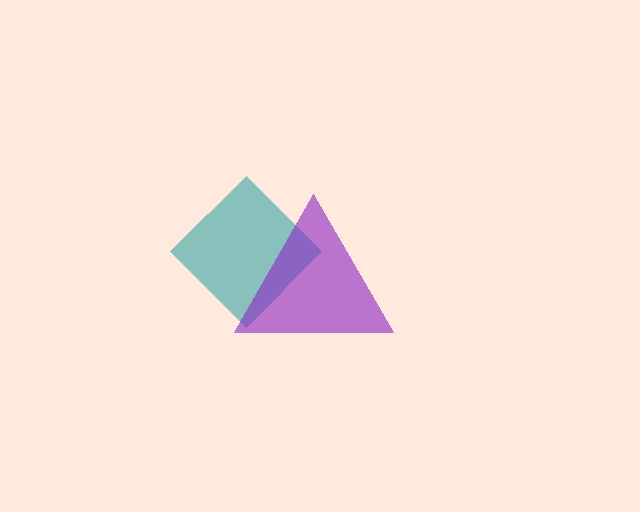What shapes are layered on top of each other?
The layered shapes are: a teal diamond, a purple triangle.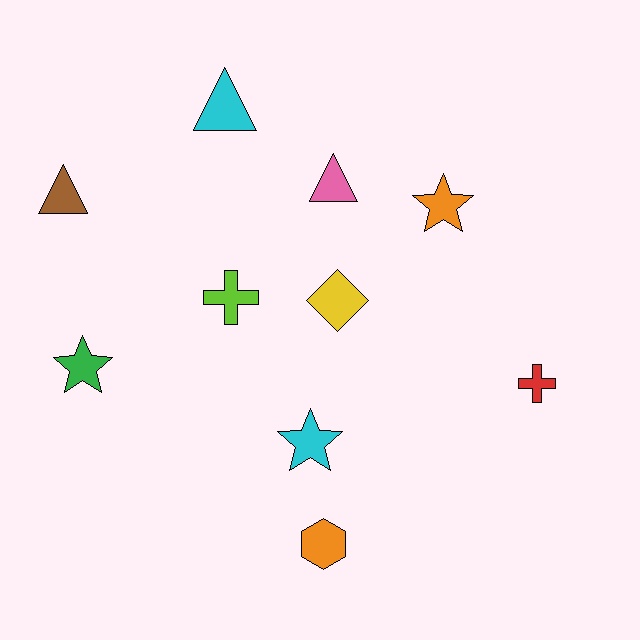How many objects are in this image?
There are 10 objects.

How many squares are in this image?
There are no squares.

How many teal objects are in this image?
There are no teal objects.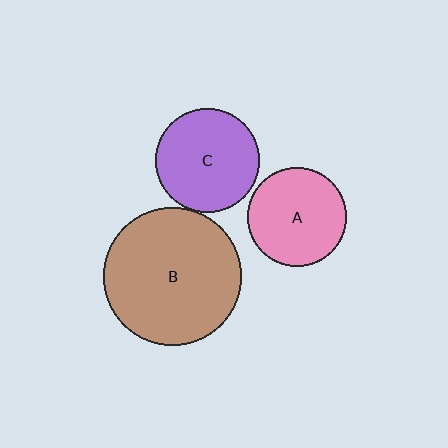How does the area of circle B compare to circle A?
Approximately 1.9 times.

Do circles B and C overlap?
Yes.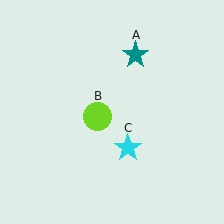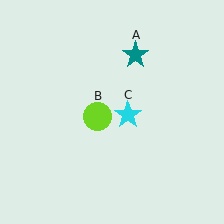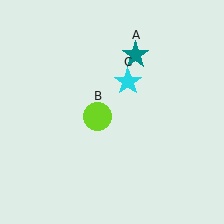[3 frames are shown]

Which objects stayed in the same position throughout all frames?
Teal star (object A) and lime circle (object B) remained stationary.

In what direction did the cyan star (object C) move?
The cyan star (object C) moved up.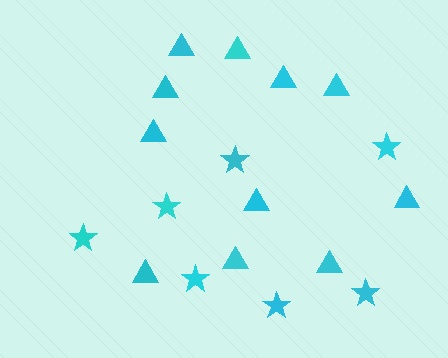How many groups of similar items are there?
There are 2 groups: one group of triangles (11) and one group of stars (7).